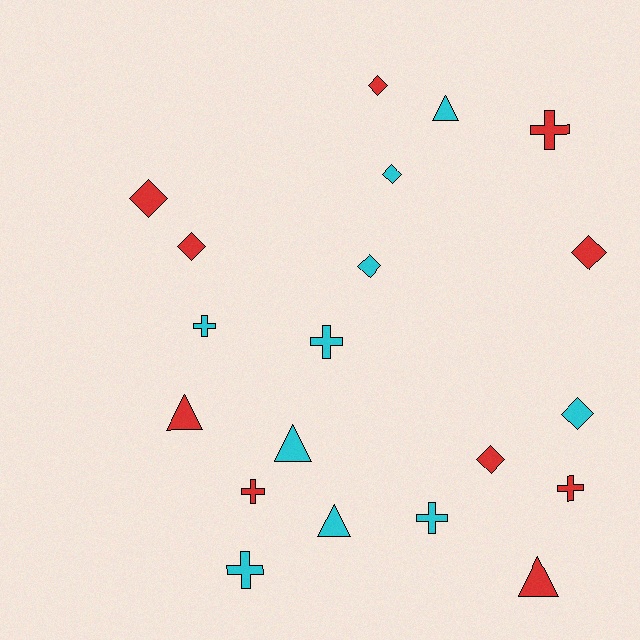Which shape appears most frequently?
Diamond, with 8 objects.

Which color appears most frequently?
Red, with 10 objects.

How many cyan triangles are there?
There are 3 cyan triangles.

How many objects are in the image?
There are 20 objects.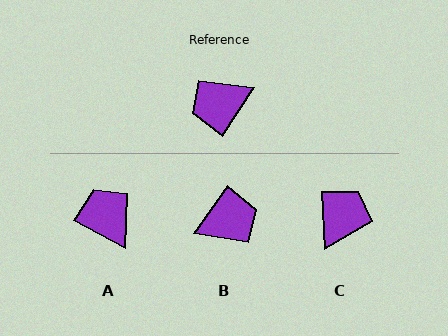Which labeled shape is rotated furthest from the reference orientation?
B, about 177 degrees away.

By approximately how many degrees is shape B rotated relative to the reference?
Approximately 177 degrees counter-clockwise.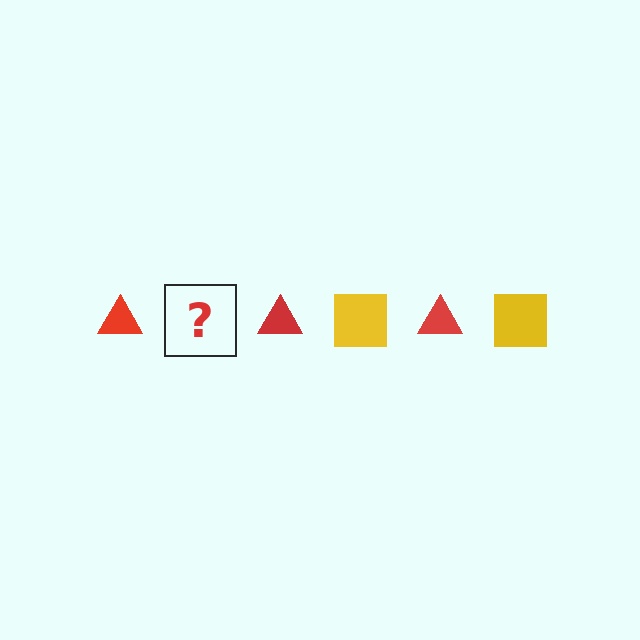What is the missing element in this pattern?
The missing element is a yellow square.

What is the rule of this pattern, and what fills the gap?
The rule is that the pattern alternates between red triangle and yellow square. The gap should be filled with a yellow square.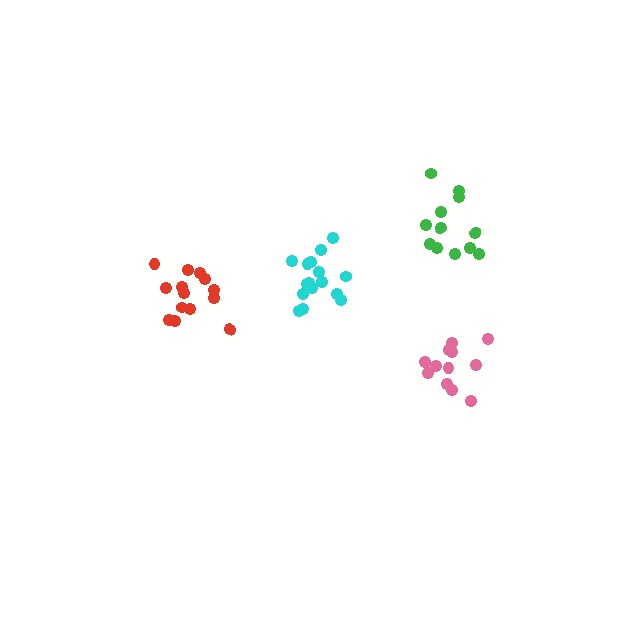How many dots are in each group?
Group 1: 12 dots, Group 2: 12 dots, Group 3: 14 dots, Group 4: 16 dots (54 total).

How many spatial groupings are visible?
There are 4 spatial groupings.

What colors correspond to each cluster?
The clusters are colored: green, pink, red, cyan.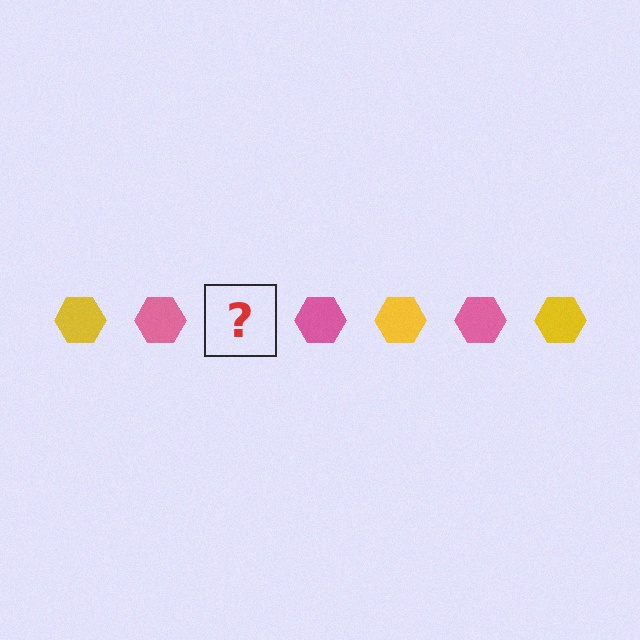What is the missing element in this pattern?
The missing element is a yellow hexagon.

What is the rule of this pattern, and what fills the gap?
The rule is that the pattern cycles through yellow, pink hexagons. The gap should be filled with a yellow hexagon.